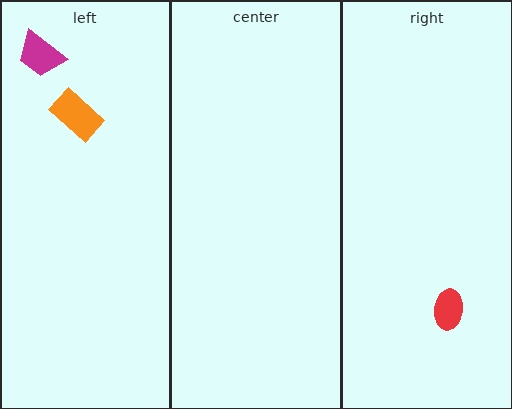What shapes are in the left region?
The orange rectangle, the magenta trapezoid.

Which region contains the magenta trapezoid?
The left region.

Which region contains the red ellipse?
The right region.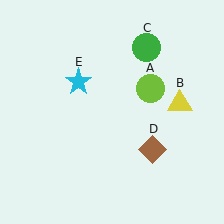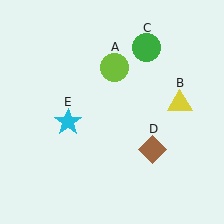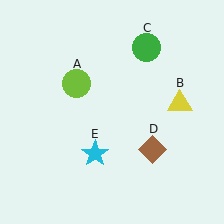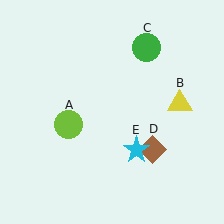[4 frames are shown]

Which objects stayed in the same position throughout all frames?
Yellow triangle (object B) and green circle (object C) and brown diamond (object D) remained stationary.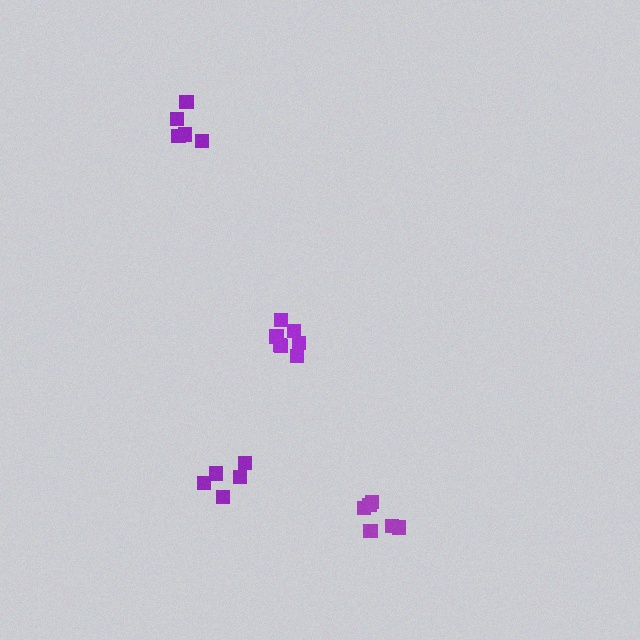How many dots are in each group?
Group 1: 7 dots, Group 2: 6 dots, Group 3: 5 dots, Group 4: 5 dots (23 total).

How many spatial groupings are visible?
There are 4 spatial groupings.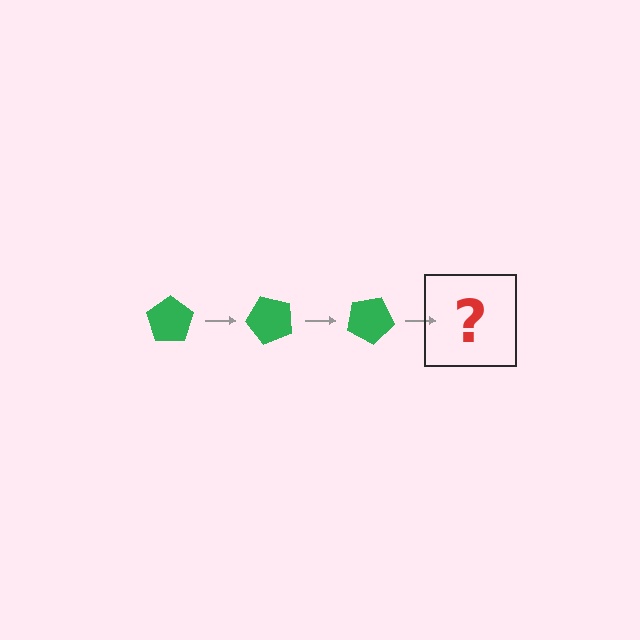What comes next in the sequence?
The next element should be a green pentagon rotated 150 degrees.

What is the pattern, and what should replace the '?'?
The pattern is that the pentagon rotates 50 degrees each step. The '?' should be a green pentagon rotated 150 degrees.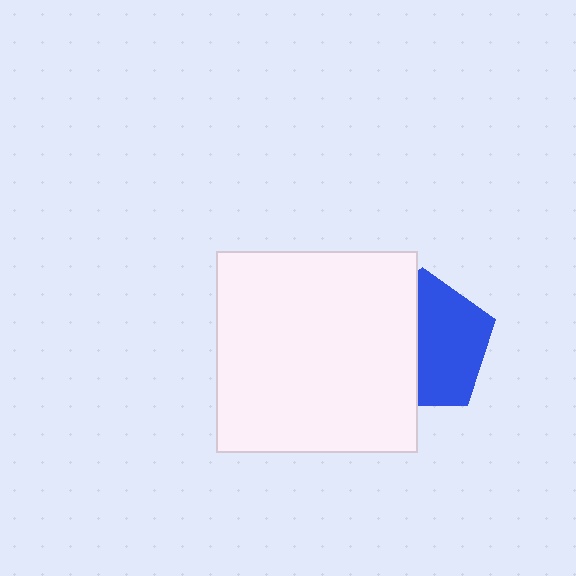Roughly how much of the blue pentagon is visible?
About half of it is visible (roughly 55%).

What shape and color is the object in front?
The object in front is a white square.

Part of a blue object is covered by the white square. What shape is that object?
It is a pentagon.